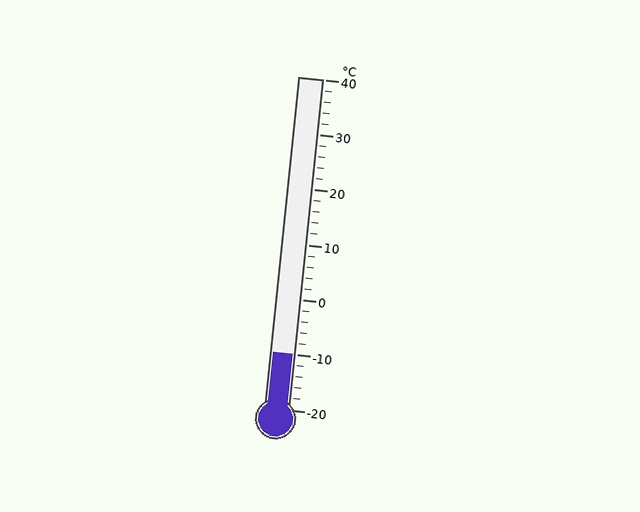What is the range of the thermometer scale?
The thermometer scale ranges from -20°C to 40°C.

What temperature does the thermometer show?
The thermometer shows approximately -10°C.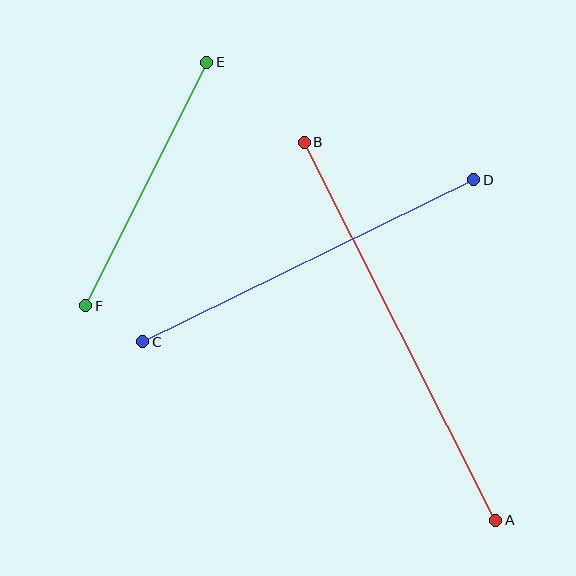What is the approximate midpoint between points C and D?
The midpoint is at approximately (308, 261) pixels.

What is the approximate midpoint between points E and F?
The midpoint is at approximately (146, 184) pixels.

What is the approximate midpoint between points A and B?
The midpoint is at approximately (400, 331) pixels.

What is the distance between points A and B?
The distance is approximately 424 pixels.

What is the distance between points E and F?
The distance is approximately 272 pixels.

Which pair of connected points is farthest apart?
Points A and B are farthest apart.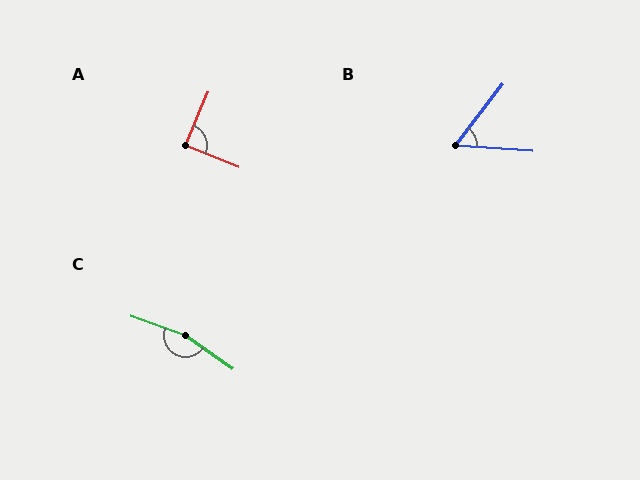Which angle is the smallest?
B, at approximately 57 degrees.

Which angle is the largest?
C, at approximately 165 degrees.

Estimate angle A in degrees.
Approximately 89 degrees.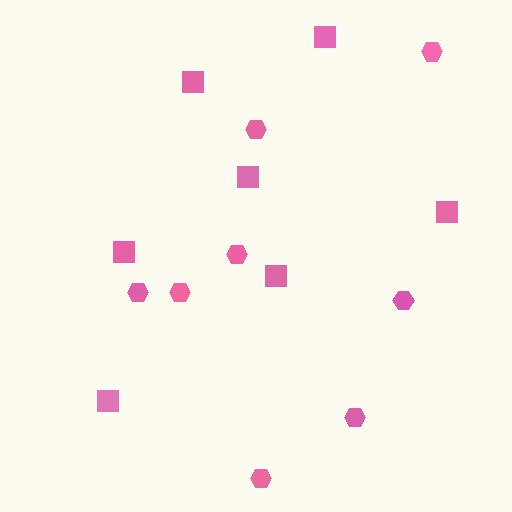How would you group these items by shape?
There are 2 groups: one group of squares (7) and one group of hexagons (8).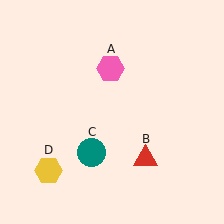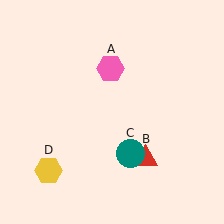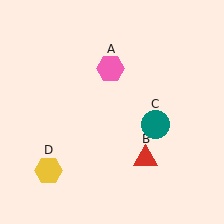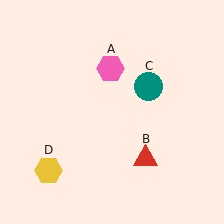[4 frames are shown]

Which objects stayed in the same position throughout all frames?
Pink hexagon (object A) and red triangle (object B) and yellow hexagon (object D) remained stationary.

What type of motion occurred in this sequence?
The teal circle (object C) rotated counterclockwise around the center of the scene.